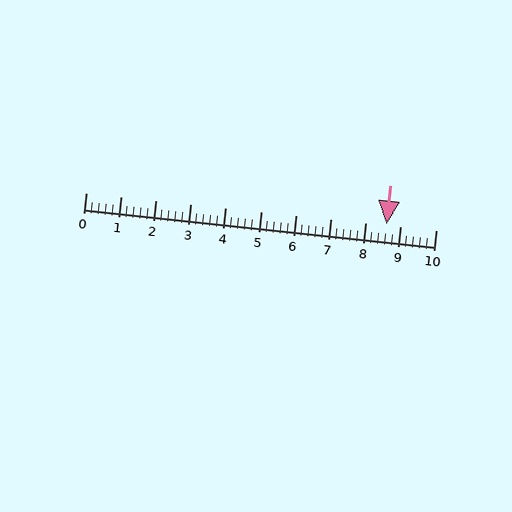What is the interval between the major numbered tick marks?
The major tick marks are spaced 1 units apart.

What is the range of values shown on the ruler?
The ruler shows values from 0 to 10.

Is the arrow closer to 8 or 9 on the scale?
The arrow is closer to 9.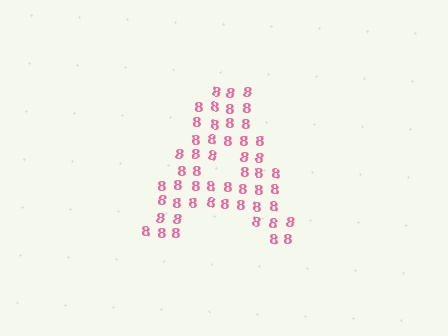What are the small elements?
The small elements are digit 8's.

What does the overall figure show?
The overall figure shows the letter A.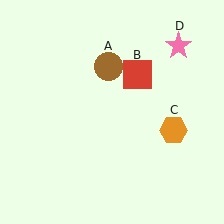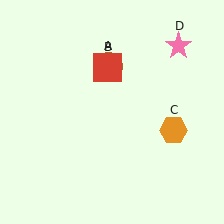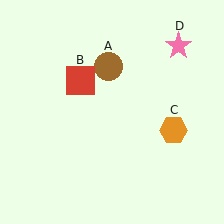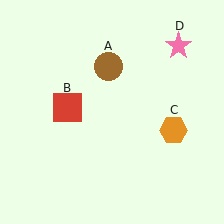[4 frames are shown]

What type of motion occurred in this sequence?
The red square (object B) rotated counterclockwise around the center of the scene.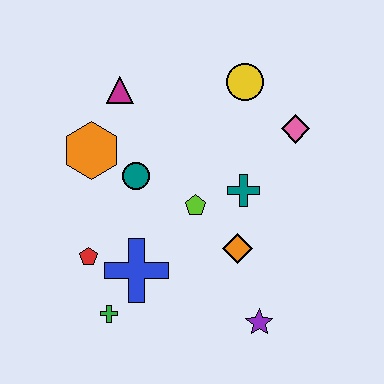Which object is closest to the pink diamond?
The yellow circle is closest to the pink diamond.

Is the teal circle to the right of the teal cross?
No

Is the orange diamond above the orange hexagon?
No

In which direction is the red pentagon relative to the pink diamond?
The red pentagon is to the left of the pink diamond.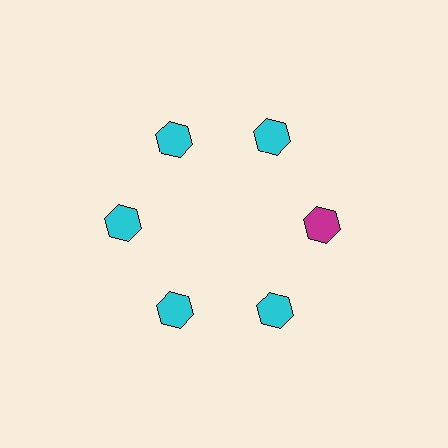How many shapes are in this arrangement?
There are 6 shapes arranged in a ring pattern.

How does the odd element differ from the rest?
It has a different color: magenta instead of cyan.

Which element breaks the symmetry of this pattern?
The magenta hexagon at roughly the 3 o'clock position breaks the symmetry. All other shapes are cyan hexagons.